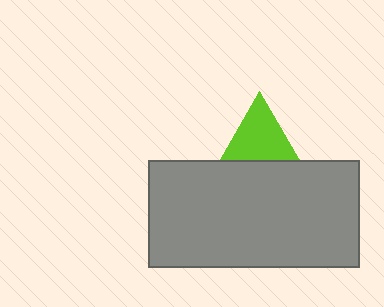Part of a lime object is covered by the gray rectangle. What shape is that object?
It is a triangle.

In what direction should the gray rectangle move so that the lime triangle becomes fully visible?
The gray rectangle should move down. That is the shortest direction to clear the overlap and leave the lime triangle fully visible.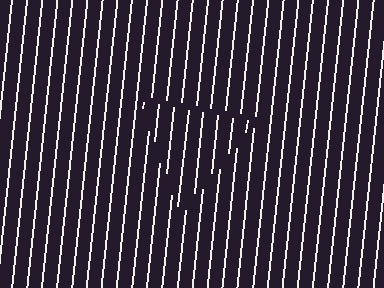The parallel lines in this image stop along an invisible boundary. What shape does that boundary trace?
An illusory triangle. The interior of the shape contains the same grating, shifted by half a period — the contour is defined by the phase discontinuity where line-ends from the inner and outer gratings abut.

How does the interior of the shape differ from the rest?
The interior of the shape contains the same grating, shifted by half a period — the contour is defined by the phase discontinuity where line-ends from the inner and outer gratings abut.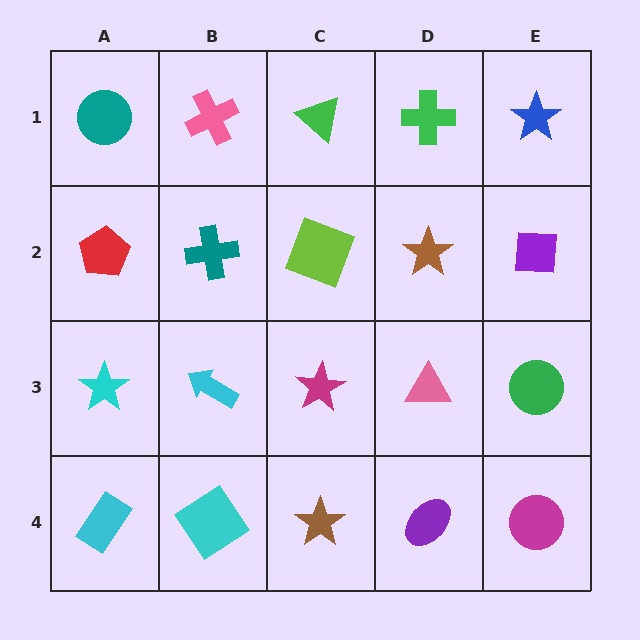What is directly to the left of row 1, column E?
A green cross.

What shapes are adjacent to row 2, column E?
A blue star (row 1, column E), a green circle (row 3, column E), a brown star (row 2, column D).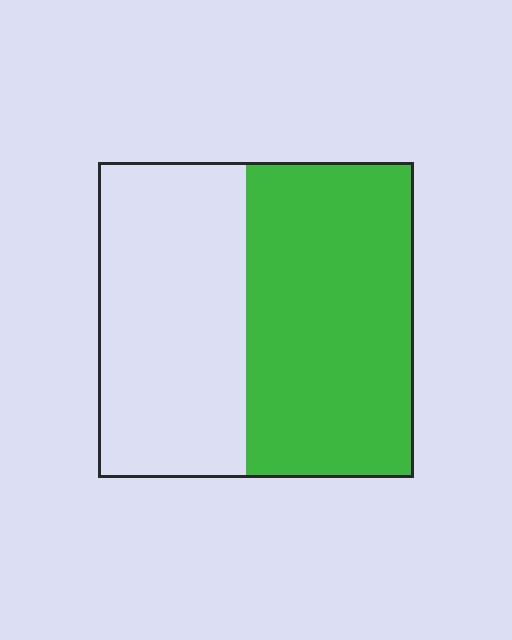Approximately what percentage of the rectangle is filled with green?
Approximately 55%.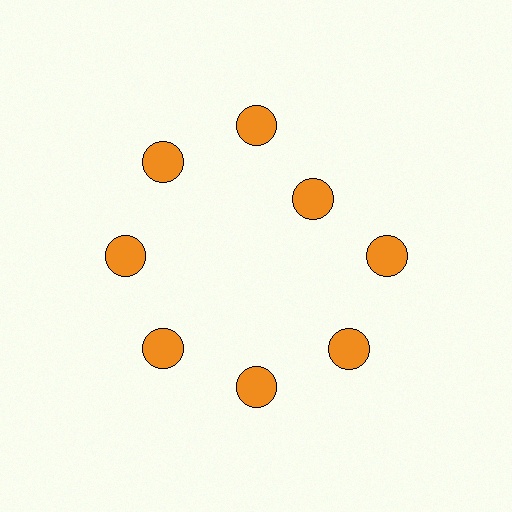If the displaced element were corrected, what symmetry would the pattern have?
It would have 8-fold rotational symmetry — the pattern would map onto itself every 45 degrees.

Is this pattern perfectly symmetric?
No. The 8 orange circles are arranged in a ring, but one element near the 2 o'clock position is pulled inward toward the center, breaking the 8-fold rotational symmetry.